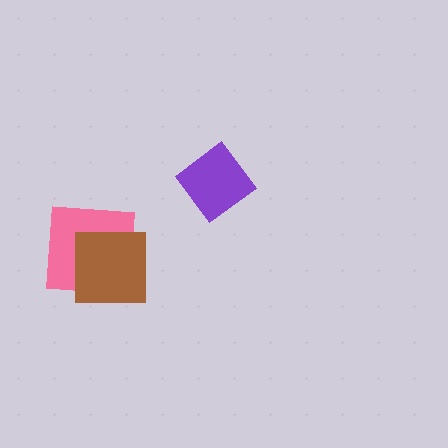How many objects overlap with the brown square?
1 object overlaps with the brown square.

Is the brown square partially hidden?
No, no other shape covers it.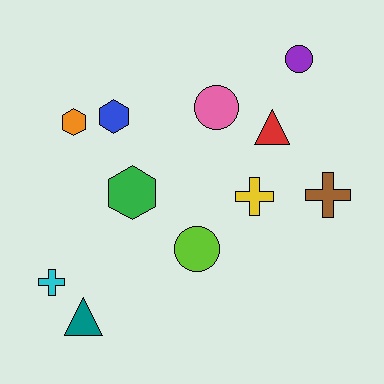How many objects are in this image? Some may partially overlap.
There are 11 objects.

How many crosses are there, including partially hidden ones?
There are 3 crosses.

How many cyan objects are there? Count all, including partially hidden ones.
There is 1 cyan object.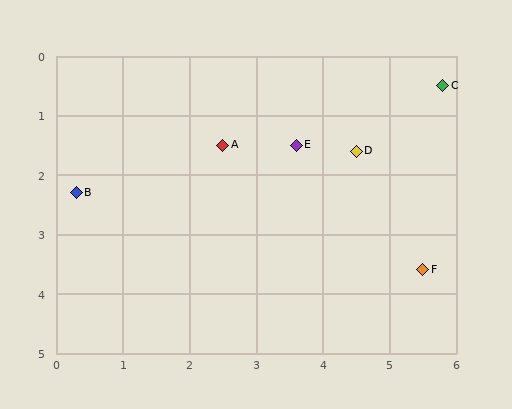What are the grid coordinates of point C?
Point C is at approximately (5.8, 0.5).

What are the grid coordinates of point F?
Point F is at approximately (5.5, 3.6).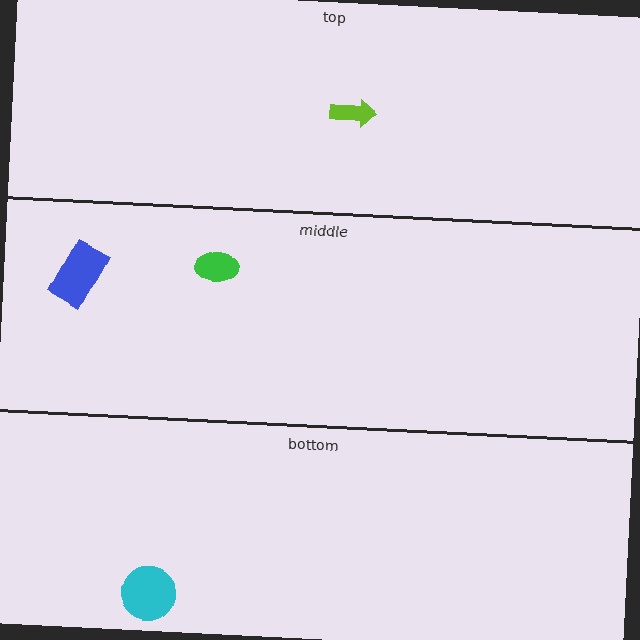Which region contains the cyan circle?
The bottom region.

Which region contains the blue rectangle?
The middle region.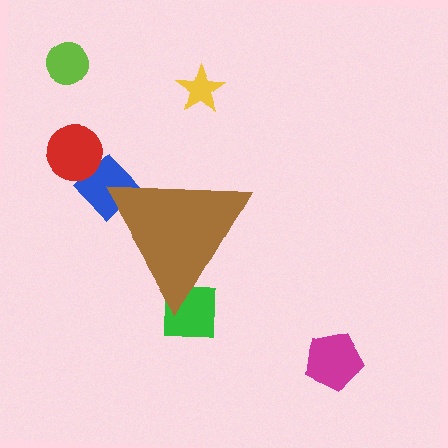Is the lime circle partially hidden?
No, the lime circle is fully visible.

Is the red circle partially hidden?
No, the red circle is fully visible.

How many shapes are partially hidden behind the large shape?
2 shapes are partially hidden.